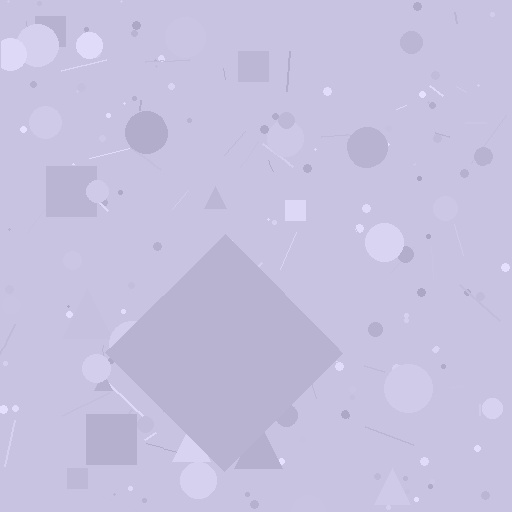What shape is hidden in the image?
A diamond is hidden in the image.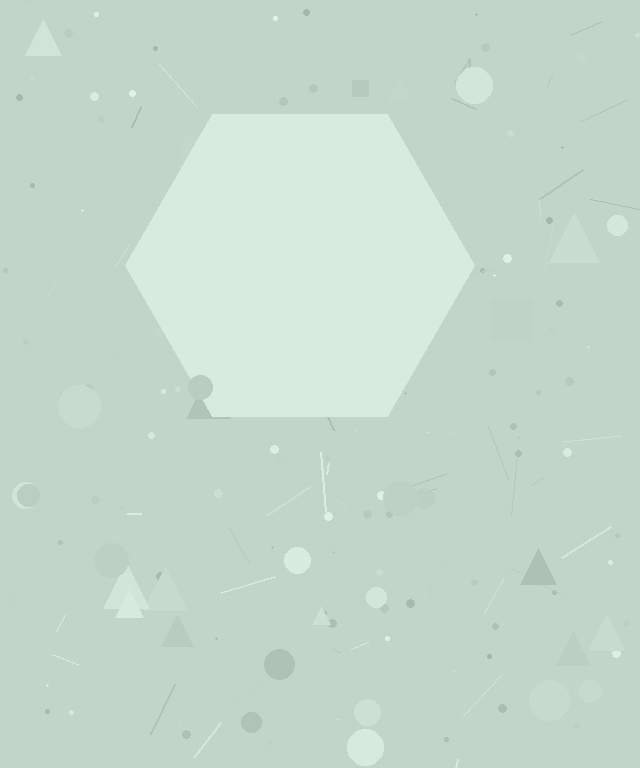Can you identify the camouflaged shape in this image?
The camouflaged shape is a hexagon.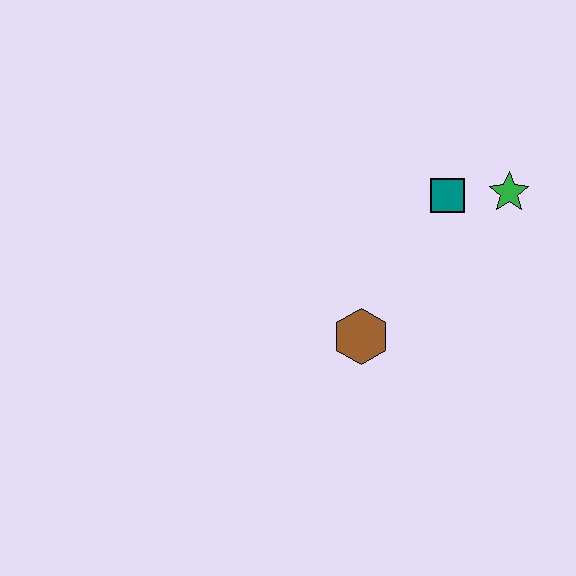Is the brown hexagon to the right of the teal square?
No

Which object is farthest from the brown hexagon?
The green star is farthest from the brown hexagon.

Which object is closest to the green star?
The teal square is closest to the green star.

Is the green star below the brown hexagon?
No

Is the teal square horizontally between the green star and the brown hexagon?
Yes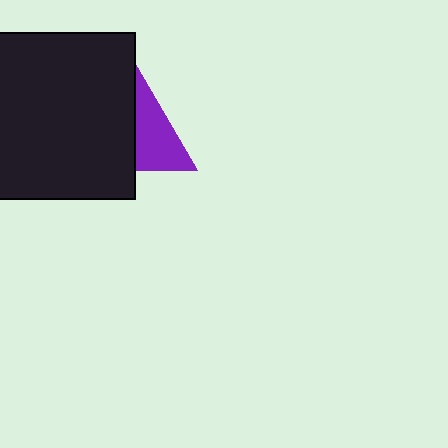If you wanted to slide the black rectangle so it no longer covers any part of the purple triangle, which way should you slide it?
Slide it left — that is the most direct way to separate the two shapes.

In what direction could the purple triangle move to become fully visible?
The purple triangle could move right. That would shift it out from behind the black rectangle entirely.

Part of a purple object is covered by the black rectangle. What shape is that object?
It is a triangle.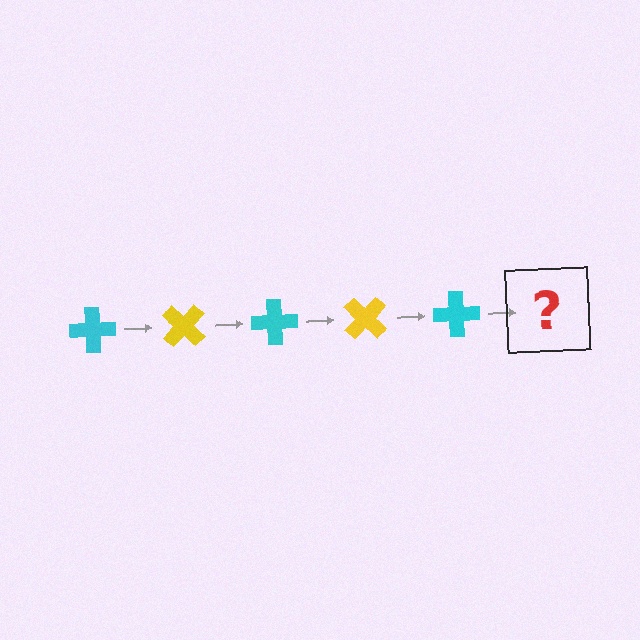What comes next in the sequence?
The next element should be a yellow cross, rotated 225 degrees from the start.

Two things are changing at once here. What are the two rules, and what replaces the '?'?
The two rules are that it rotates 45 degrees each step and the color cycles through cyan and yellow. The '?' should be a yellow cross, rotated 225 degrees from the start.